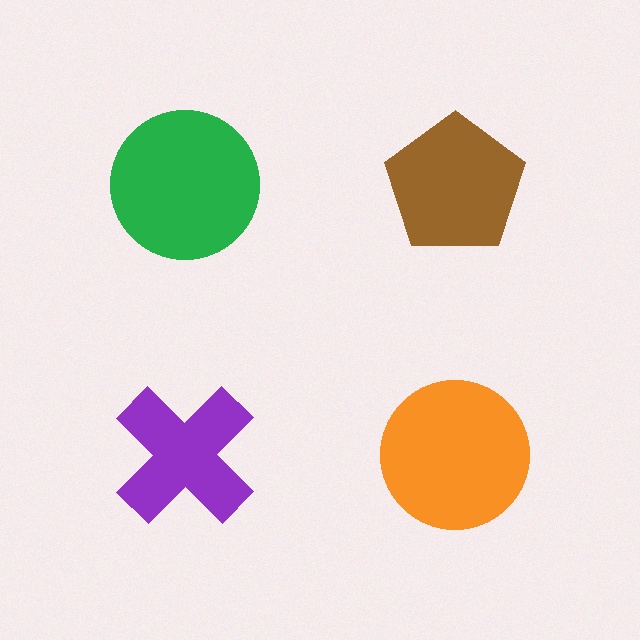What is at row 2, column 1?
A purple cross.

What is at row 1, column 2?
A brown pentagon.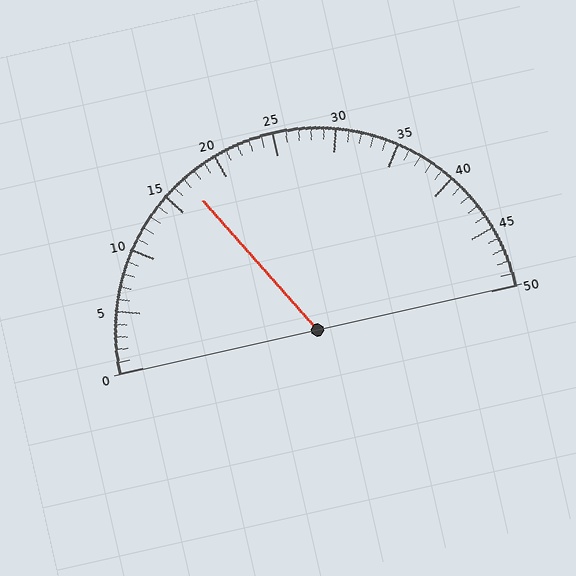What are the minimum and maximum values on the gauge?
The gauge ranges from 0 to 50.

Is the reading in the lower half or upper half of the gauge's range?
The reading is in the lower half of the range (0 to 50).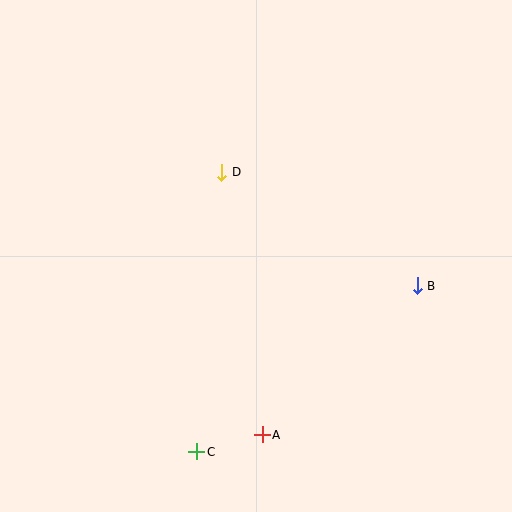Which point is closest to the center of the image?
Point D at (222, 172) is closest to the center.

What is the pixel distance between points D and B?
The distance between D and B is 226 pixels.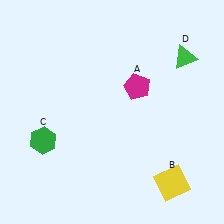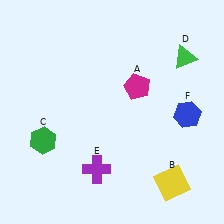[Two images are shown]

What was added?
A purple cross (E), a blue hexagon (F) were added in Image 2.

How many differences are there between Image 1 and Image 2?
There are 2 differences between the two images.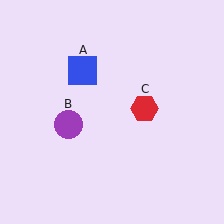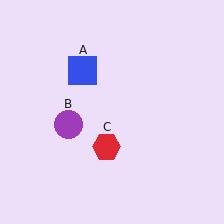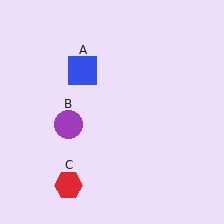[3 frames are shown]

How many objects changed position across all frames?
1 object changed position: red hexagon (object C).